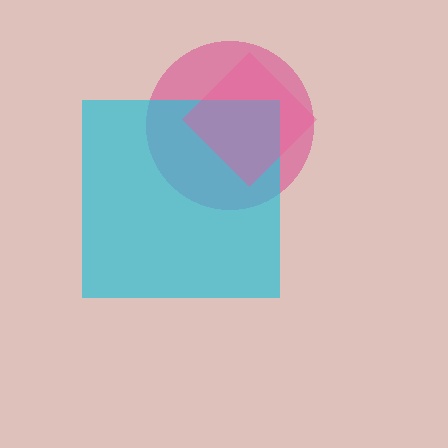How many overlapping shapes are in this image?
There are 3 overlapping shapes in the image.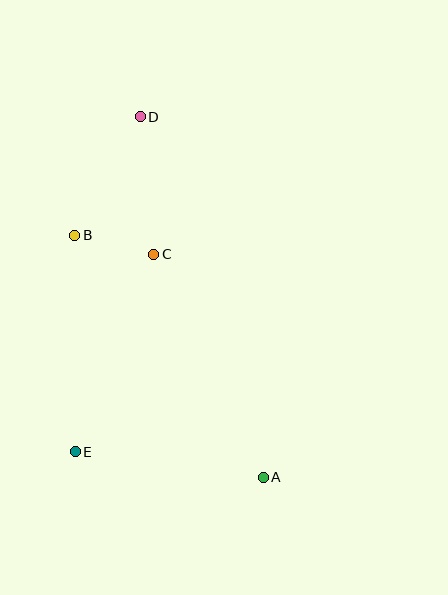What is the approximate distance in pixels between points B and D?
The distance between B and D is approximately 135 pixels.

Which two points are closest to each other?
Points B and C are closest to each other.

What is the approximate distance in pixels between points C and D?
The distance between C and D is approximately 138 pixels.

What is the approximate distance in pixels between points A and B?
The distance between A and B is approximately 307 pixels.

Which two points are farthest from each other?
Points A and D are farthest from each other.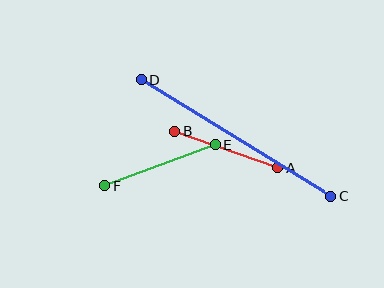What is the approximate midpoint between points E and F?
The midpoint is at approximately (160, 165) pixels.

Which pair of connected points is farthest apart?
Points C and D are farthest apart.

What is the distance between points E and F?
The distance is approximately 118 pixels.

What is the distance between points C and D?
The distance is approximately 222 pixels.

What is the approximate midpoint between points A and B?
The midpoint is at approximately (226, 150) pixels.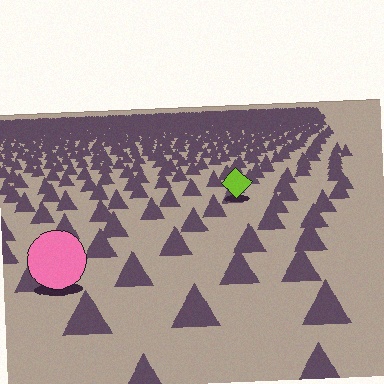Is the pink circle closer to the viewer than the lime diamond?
Yes. The pink circle is closer — you can tell from the texture gradient: the ground texture is coarser near it.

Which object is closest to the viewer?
The pink circle is closest. The texture marks near it are larger and more spread out.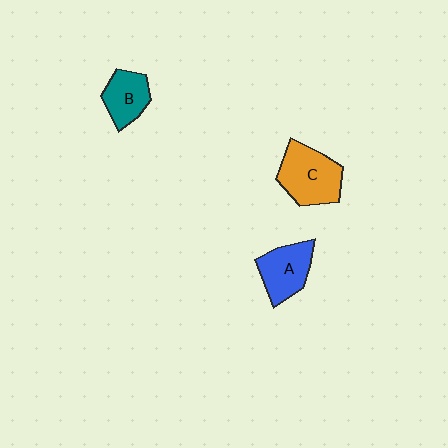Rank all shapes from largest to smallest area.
From largest to smallest: C (orange), A (blue), B (teal).